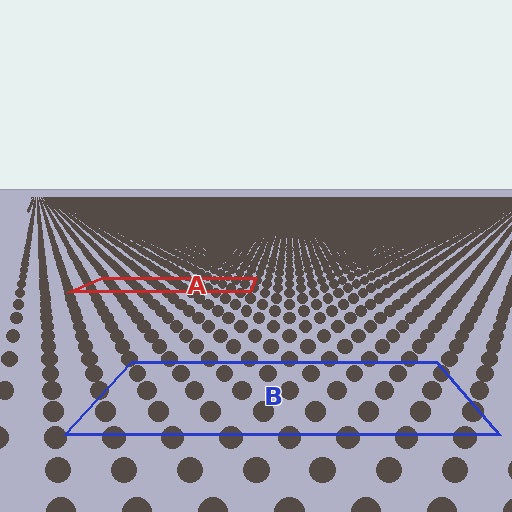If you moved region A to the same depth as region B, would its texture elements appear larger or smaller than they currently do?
They would appear larger. At a closer depth, the same texture elements are projected at a bigger on-screen size.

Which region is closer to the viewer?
Region B is closer. The texture elements there are larger and more spread out.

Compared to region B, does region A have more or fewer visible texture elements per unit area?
Region A has more texture elements per unit area — they are packed more densely because it is farther away.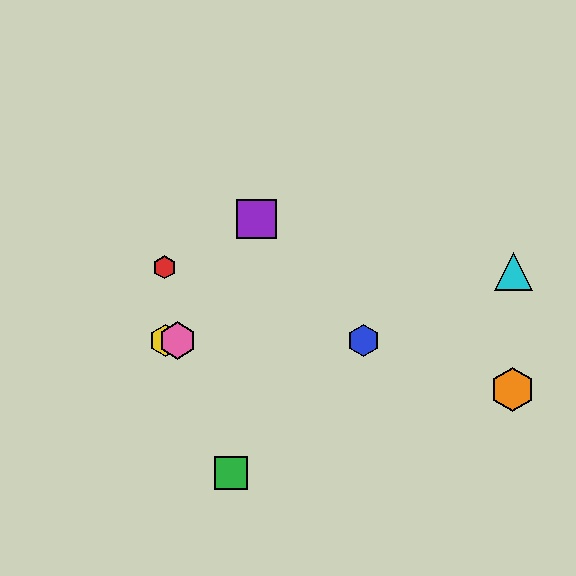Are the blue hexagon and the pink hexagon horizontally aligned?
Yes, both are at y≈341.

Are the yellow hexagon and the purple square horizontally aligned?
No, the yellow hexagon is at y≈341 and the purple square is at y≈219.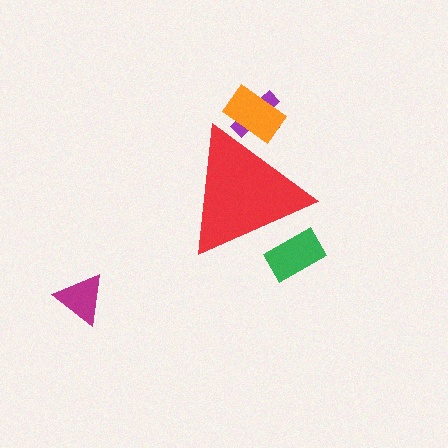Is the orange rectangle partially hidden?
Yes, the orange rectangle is partially hidden behind the red triangle.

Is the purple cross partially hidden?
Yes, the purple cross is partially hidden behind the red triangle.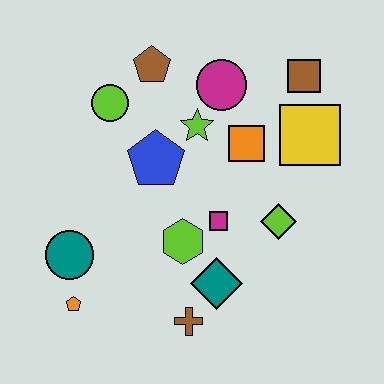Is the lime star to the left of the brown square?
Yes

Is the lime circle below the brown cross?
No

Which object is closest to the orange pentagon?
The teal circle is closest to the orange pentagon.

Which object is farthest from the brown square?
The orange pentagon is farthest from the brown square.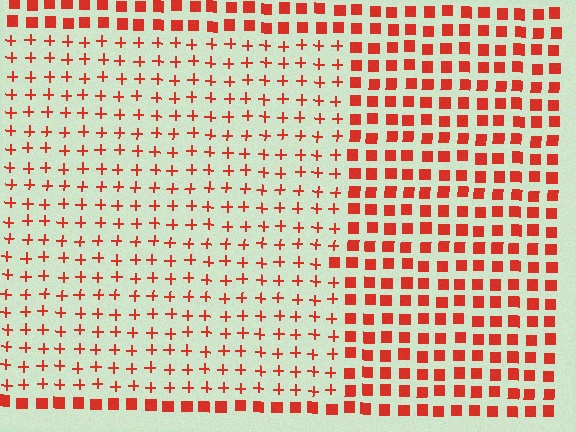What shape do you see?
I see a rectangle.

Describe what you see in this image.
The image is filled with small red elements arranged in a uniform grid. A rectangle-shaped region contains plus signs, while the surrounding area contains squares. The boundary is defined purely by the change in element shape.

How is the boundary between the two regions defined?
The boundary is defined by a change in element shape: plus signs inside vs. squares outside. All elements share the same color and spacing.